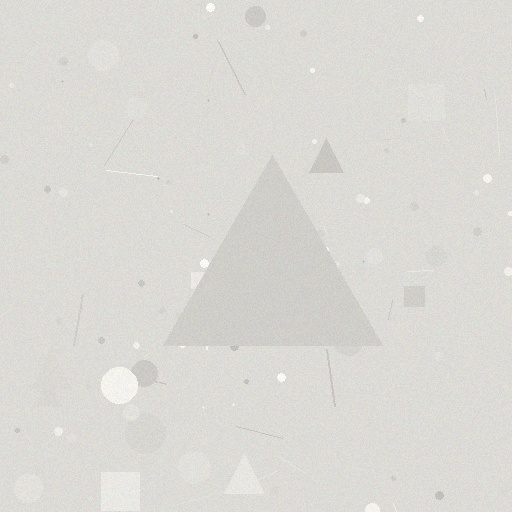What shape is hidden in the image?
A triangle is hidden in the image.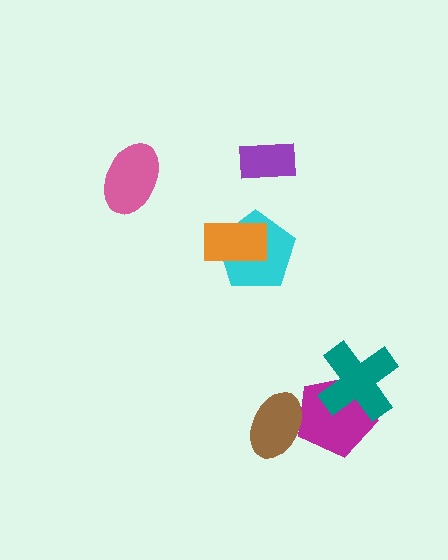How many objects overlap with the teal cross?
1 object overlaps with the teal cross.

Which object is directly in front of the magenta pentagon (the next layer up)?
The brown ellipse is directly in front of the magenta pentagon.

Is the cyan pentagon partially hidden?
Yes, it is partially covered by another shape.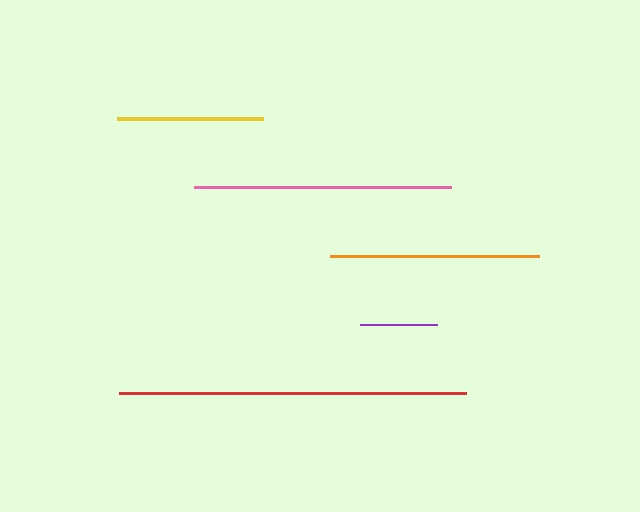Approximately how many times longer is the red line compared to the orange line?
The red line is approximately 1.7 times the length of the orange line.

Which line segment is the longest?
The red line is the longest at approximately 347 pixels.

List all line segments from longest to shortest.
From longest to shortest: red, pink, orange, yellow, purple.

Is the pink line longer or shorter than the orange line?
The pink line is longer than the orange line.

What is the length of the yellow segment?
The yellow segment is approximately 146 pixels long.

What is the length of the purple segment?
The purple segment is approximately 77 pixels long.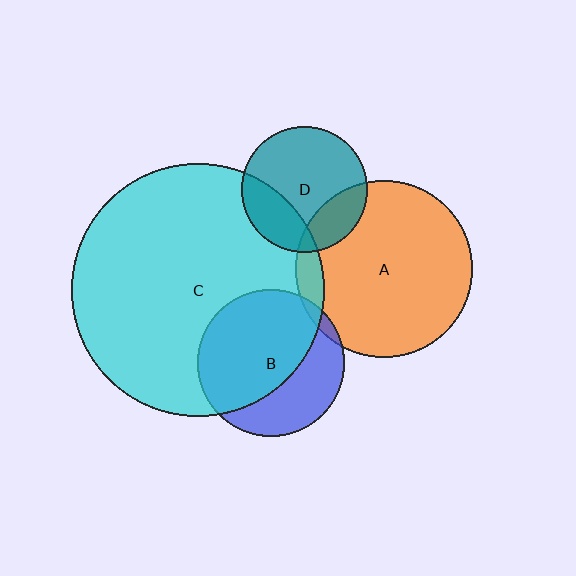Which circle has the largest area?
Circle C (cyan).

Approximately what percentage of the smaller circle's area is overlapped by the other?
Approximately 65%.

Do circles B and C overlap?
Yes.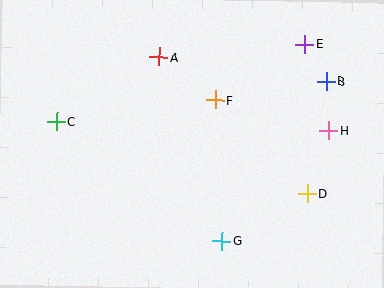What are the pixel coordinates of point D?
Point D is at (308, 193).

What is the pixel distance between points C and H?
The distance between C and H is 273 pixels.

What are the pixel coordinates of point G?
Point G is at (222, 241).